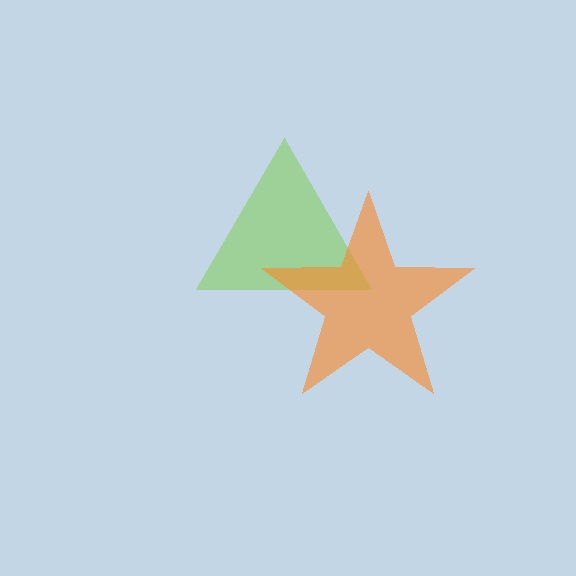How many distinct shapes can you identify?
There are 2 distinct shapes: a lime triangle, an orange star.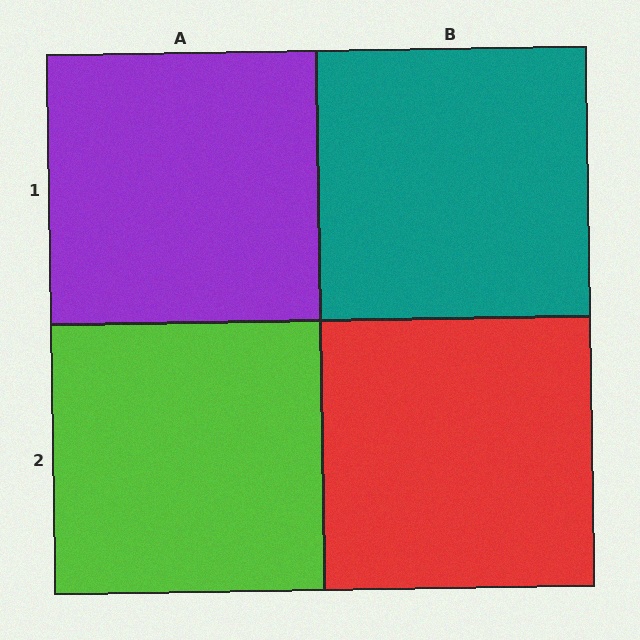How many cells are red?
1 cell is red.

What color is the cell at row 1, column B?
Teal.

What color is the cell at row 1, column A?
Purple.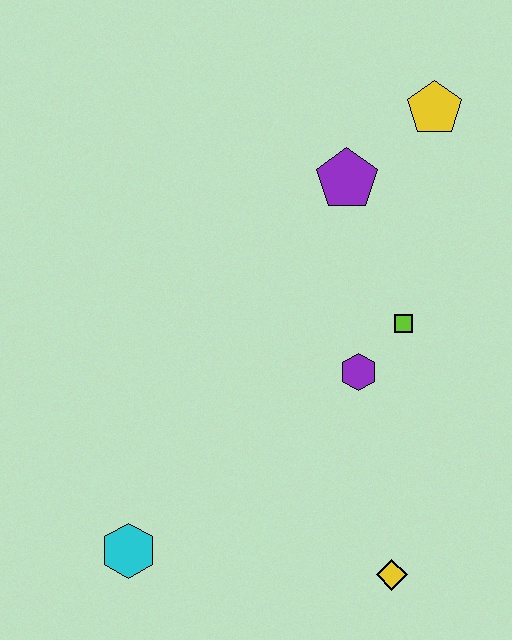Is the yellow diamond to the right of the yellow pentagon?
No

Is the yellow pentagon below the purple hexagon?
No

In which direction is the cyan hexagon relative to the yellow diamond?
The cyan hexagon is to the left of the yellow diamond.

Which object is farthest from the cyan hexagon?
The yellow pentagon is farthest from the cyan hexagon.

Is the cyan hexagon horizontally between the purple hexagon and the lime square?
No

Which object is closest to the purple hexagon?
The lime square is closest to the purple hexagon.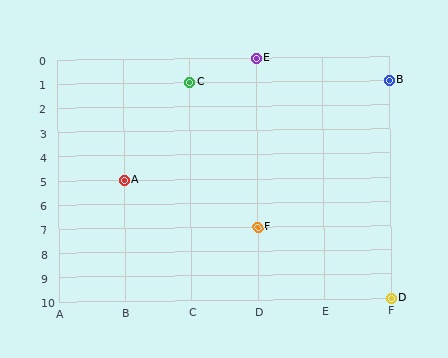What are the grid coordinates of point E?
Point E is at grid coordinates (D, 0).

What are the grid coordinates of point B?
Point B is at grid coordinates (F, 1).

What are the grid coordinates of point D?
Point D is at grid coordinates (F, 10).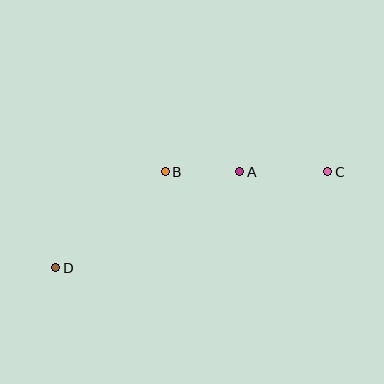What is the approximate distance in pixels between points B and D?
The distance between B and D is approximately 146 pixels.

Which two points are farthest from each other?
Points C and D are farthest from each other.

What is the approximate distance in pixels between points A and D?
The distance between A and D is approximately 208 pixels.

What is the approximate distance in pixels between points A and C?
The distance between A and C is approximately 88 pixels.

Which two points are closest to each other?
Points A and B are closest to each other.